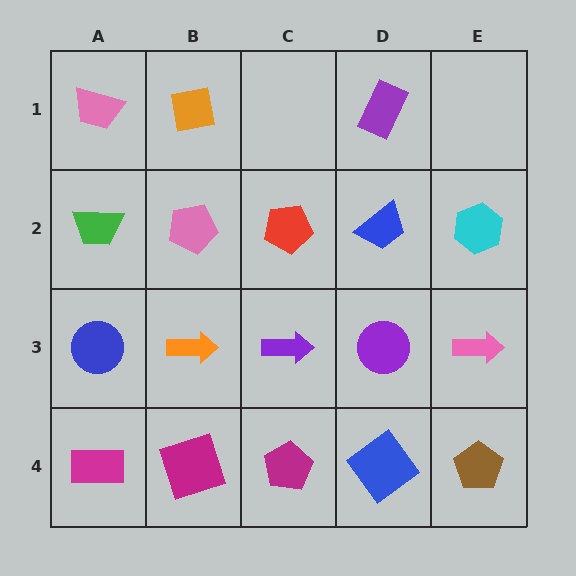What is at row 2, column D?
A blue trapezoid.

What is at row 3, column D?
A purple circle.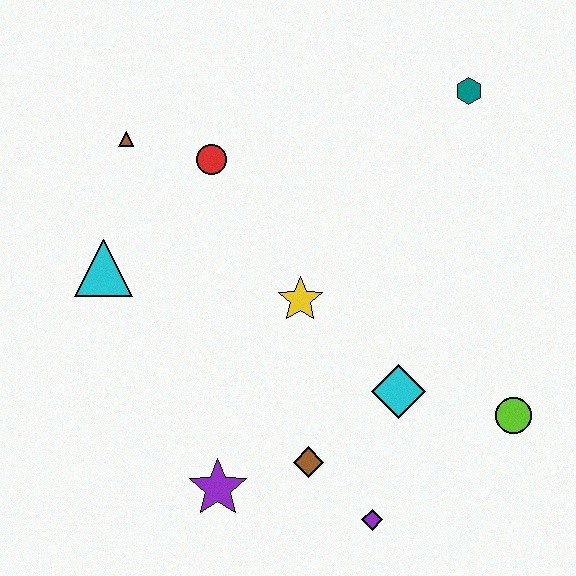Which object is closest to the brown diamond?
The purple diamond is closest to the brown diamond.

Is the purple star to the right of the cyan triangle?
Yes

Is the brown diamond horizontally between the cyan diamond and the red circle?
Yes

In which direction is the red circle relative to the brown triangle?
The red circle is to the right of the brown triangle.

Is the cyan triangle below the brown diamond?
No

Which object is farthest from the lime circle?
The brown triangle is farthest from the lime circle.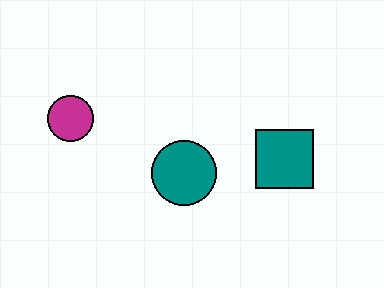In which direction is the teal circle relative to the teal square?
The teal circle is to the left of the teal square.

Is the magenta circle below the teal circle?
No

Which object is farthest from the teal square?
The magenta circle is farthest from the teal square.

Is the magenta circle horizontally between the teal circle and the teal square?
No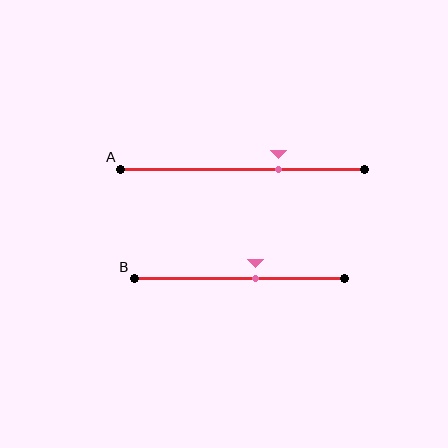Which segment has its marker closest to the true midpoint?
Segment B has its marker closest to the true midpoint.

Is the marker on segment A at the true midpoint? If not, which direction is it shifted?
No, the marker on segment A is shifted to the right by about 15% of the segment length.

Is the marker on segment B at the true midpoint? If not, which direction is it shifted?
No, the marker on segment B is shifted to the right by about 8% of the segment length.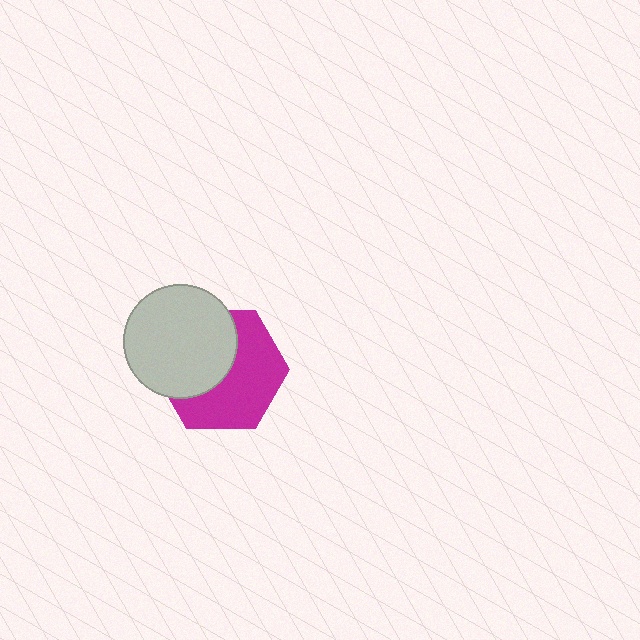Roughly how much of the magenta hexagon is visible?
About half of it is visible (roughly 55%).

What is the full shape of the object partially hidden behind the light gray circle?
The partially hidden object is a magenta hexagon.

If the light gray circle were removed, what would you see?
You would see the complete magenta hexagon.